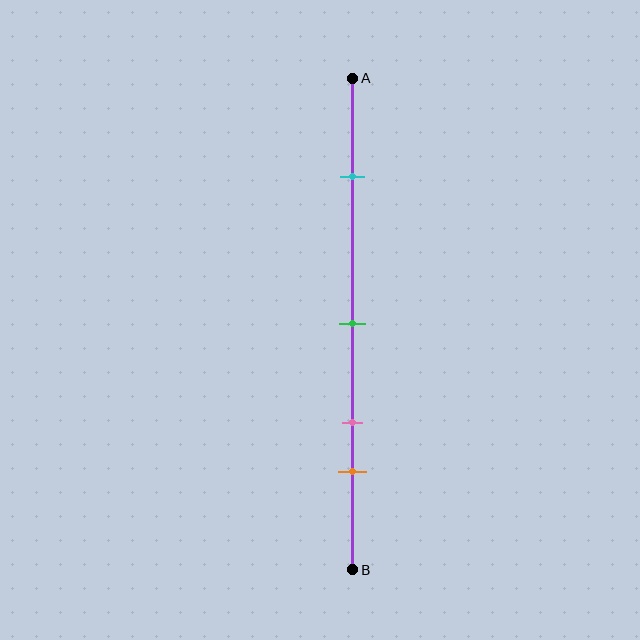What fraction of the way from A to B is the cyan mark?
The cyan mark is approximately 20% (0.2) of the way from A to B.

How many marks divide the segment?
There are 4 marks dividing the segment.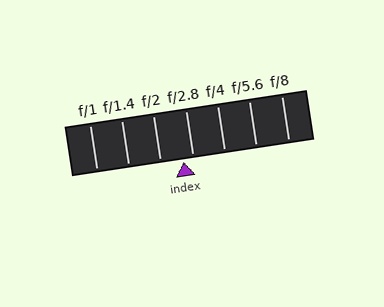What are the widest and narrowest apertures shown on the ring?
The widest aperture shown is f/1 and the narrowest is f/8.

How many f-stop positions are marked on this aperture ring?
There are 7 f-stop positions marked.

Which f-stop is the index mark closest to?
The index mark is closest to f/2.8.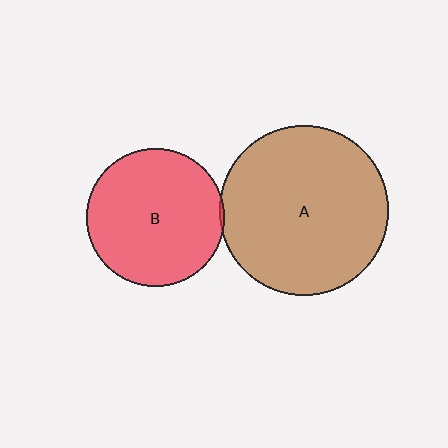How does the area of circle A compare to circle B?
Approximately 1.5 times.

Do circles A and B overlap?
Yes.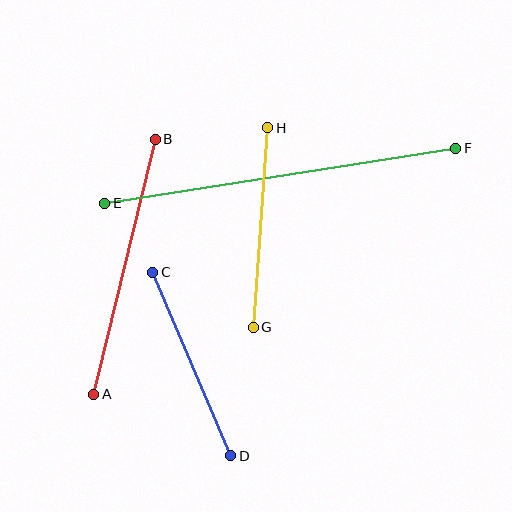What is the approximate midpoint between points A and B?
The midpoint is at approximately (124, 267) pixels.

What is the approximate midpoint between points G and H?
The midpoint is at approximately (261, 228) pixels.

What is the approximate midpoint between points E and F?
The midpoint is at approximately (280, 176) pixels.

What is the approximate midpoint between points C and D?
The midpoint is at approximately (192, 364) pixels.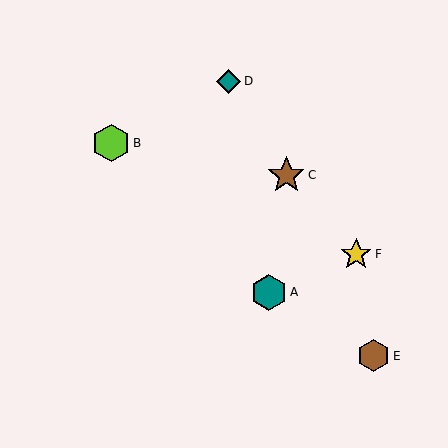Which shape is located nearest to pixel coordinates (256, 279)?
The teal hexagon (labeled A) at (269, 292) is nearest to that location.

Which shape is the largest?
The lime hexagon (labeled B) is the largest.